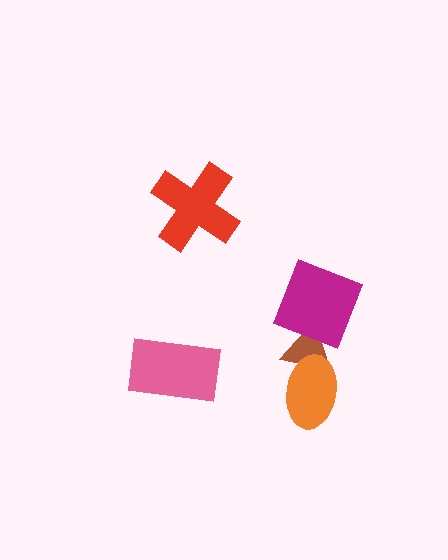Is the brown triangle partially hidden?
Yes, it is partially covered by another shape.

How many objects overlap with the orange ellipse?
1 object overlaps with the orange ellipse.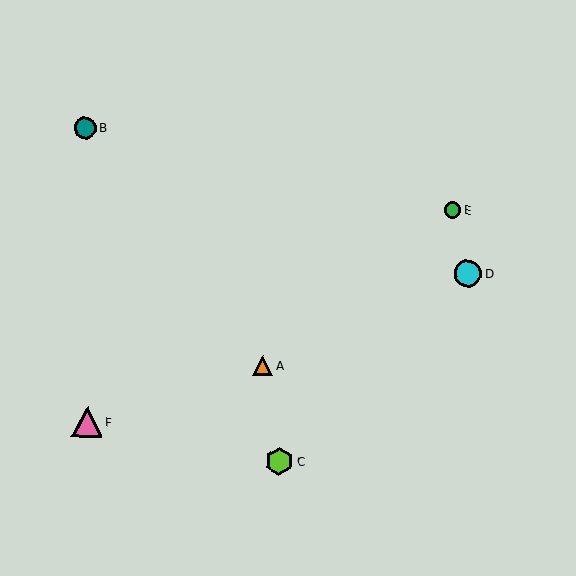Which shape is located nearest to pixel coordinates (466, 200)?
The green circle (labeled E) at (452, 210) is nearest to that location.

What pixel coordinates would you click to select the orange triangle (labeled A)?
Click at (262, 366) to select the orange triangle A.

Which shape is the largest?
The pink triangle (labeled F) is the largest.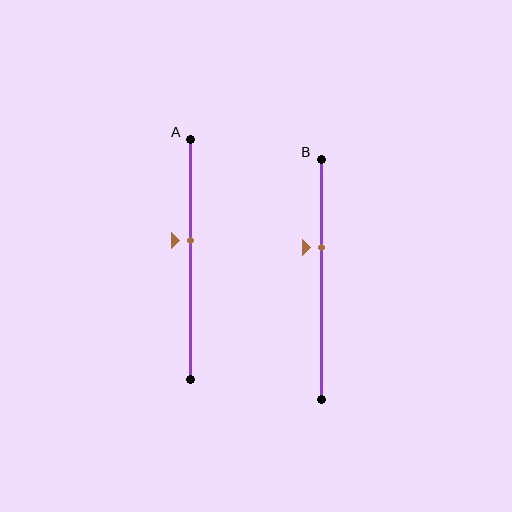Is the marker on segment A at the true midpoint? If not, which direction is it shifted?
No, the marker on segment A is shifted upward by about 8% of the segment length.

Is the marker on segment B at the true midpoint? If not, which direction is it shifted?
No, the marker on segment B is shifted upward by about 13% of the segment length.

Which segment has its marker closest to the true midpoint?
Segment A has its marker closest to the true midpoint.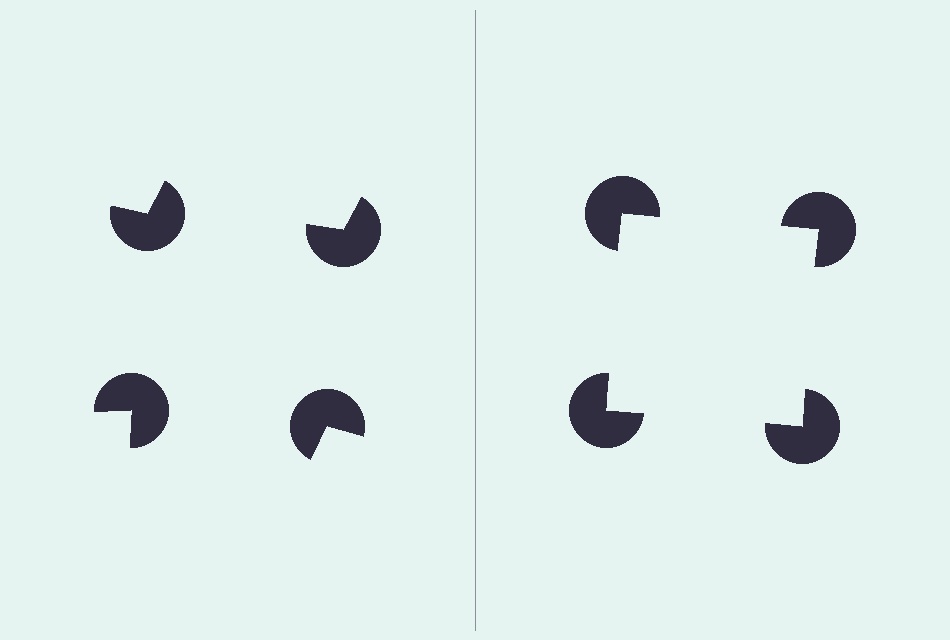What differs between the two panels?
The pac-man discs are positioned identically on both sides; only the wedge orientations differ. On the right they align to a square; on the left they are misaligned.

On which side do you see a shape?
An illusory square appears on the right side. On the left side the wedge cuts are rotated, so no coherent shape forms.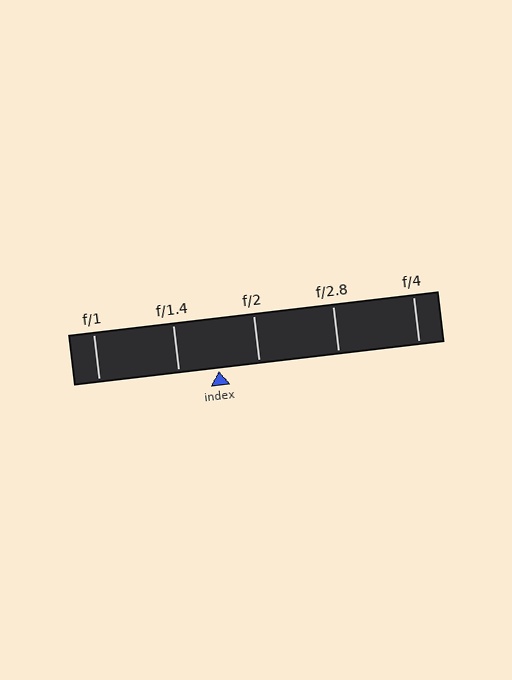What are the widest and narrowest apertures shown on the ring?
The widest aperture shown is f/1 and the narrowest is f/4.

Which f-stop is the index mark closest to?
The index mark is closest to f/2.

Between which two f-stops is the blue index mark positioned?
The index mark is between f/1.4 and f/2.